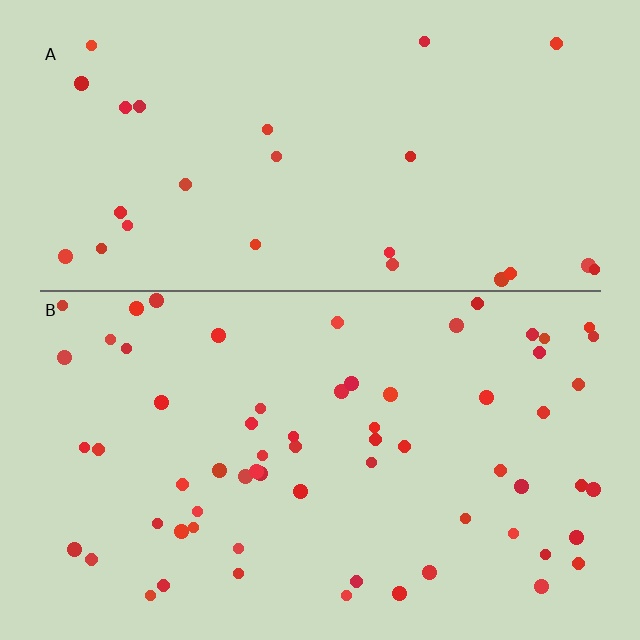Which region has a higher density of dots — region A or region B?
B (the bottom).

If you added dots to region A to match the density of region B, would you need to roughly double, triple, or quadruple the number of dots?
Approximately double.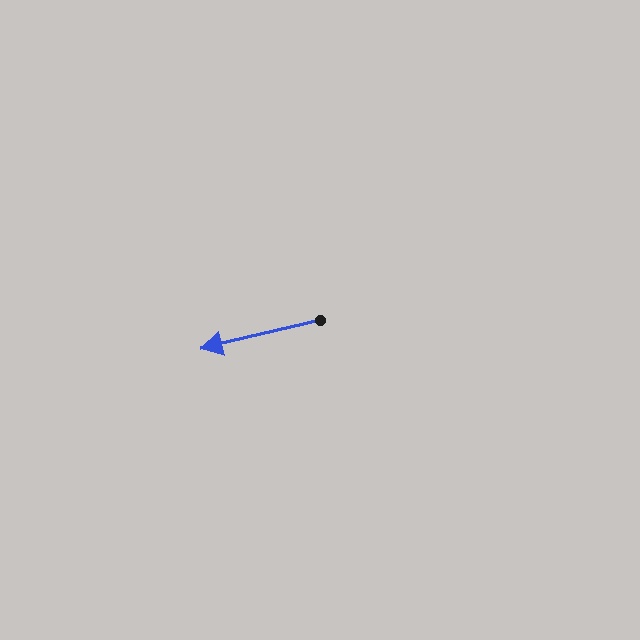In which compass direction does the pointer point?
West.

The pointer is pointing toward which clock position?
Roughly 9 o'clock.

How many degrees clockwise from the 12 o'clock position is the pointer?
Approximately 257 degrees.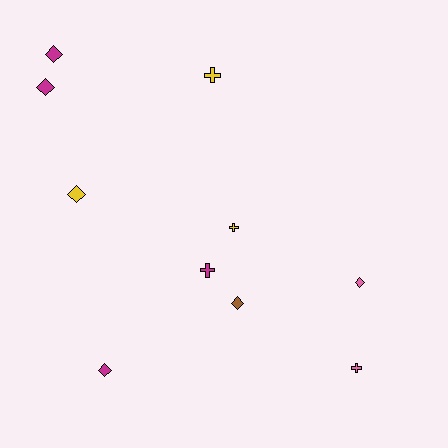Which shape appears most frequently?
Diamond, with 6 objects.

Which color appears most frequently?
Magenta, with 4 objects.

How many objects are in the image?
There are 10 objects.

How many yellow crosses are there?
There are 2 yellow crosses.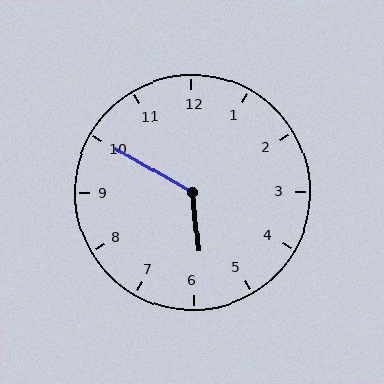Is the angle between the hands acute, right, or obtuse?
It is obtuse.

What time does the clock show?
5:50.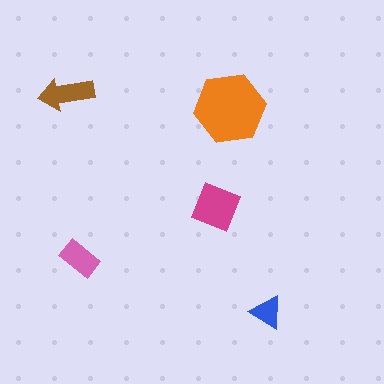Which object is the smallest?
The blue triangle.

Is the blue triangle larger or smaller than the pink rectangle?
Smaller.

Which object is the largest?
The orange hexagon.